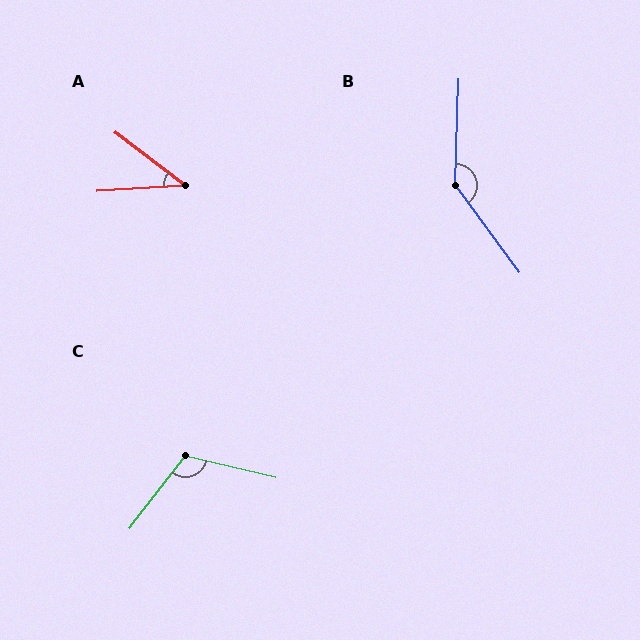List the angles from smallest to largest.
A (41°), C (114°), B (142°).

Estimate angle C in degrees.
Approximately 114 degrees.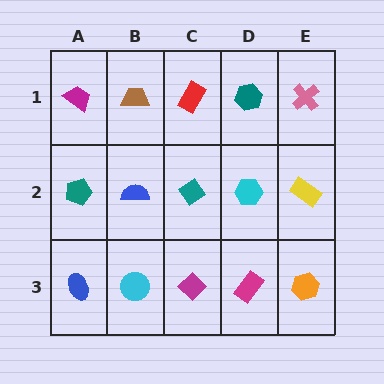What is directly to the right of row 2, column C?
A cyan hexagon.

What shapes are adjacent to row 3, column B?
A blue semicircle (row 2, column B), a blue ellipse (row 3, column A), a magenta diamond (row 3, column C).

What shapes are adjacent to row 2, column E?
A pink cross (row 1, column E), an orange hexagon (row 3, column E), a cyan hexagon (row 2, column D).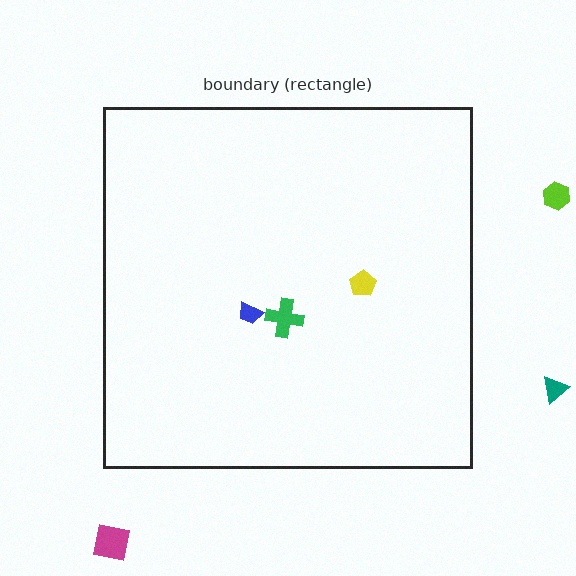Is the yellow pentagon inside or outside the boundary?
Inside.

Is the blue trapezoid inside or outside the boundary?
Inside.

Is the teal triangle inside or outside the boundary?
Outside.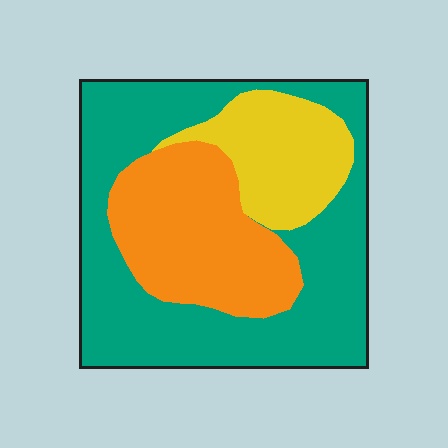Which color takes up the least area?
Yellow, at roughly 20%.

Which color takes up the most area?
Teal, at roughly 55%.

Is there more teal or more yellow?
Teal.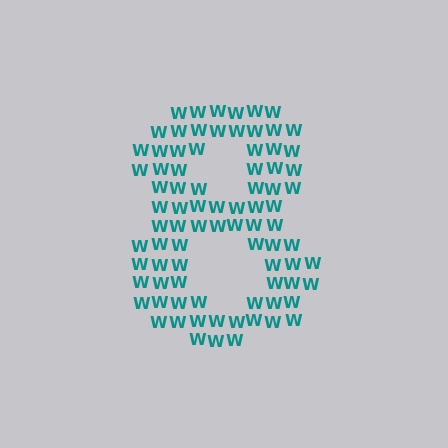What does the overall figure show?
The overall figure shows the digit 8.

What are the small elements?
The small elements are letter W's.